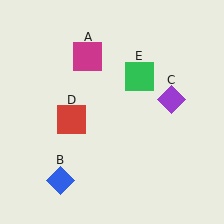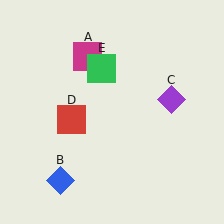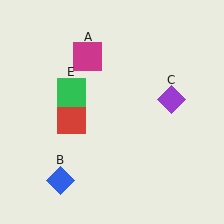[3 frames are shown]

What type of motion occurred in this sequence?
The green square (object E) rotated counterclockwise around the center of the scene.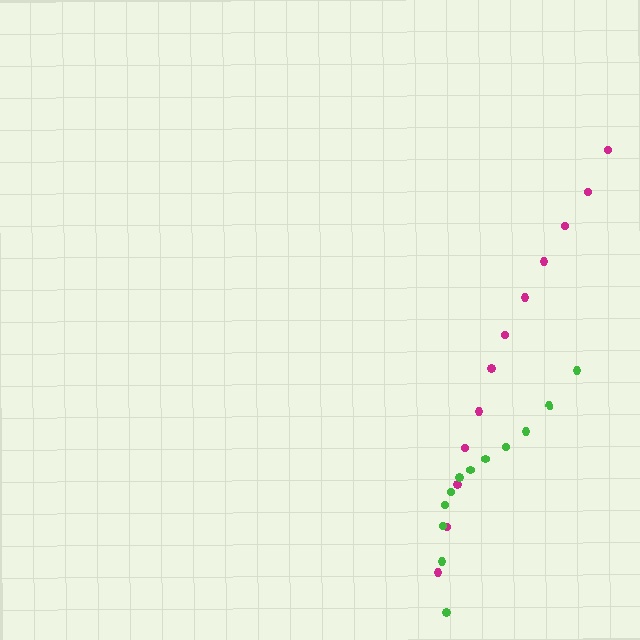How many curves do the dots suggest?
There are 2 distinct paths.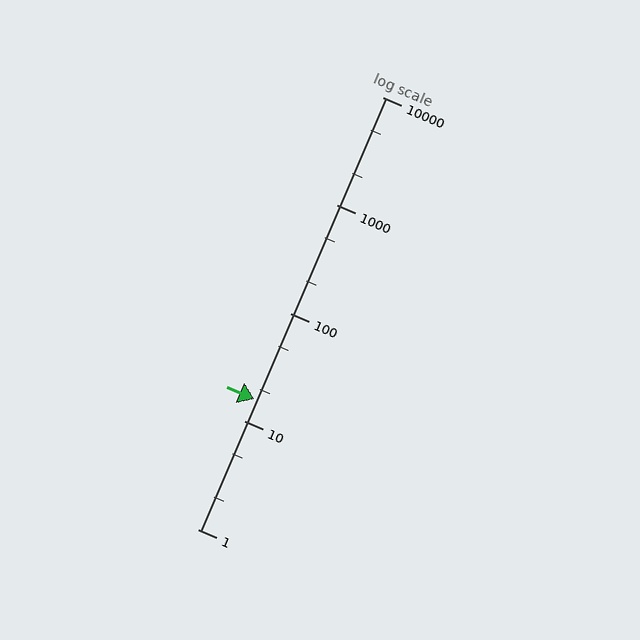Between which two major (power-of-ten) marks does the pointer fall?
The pointer is between 10 and 100.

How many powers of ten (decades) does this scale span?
The scale spans 4 decades, from 1 to 10000.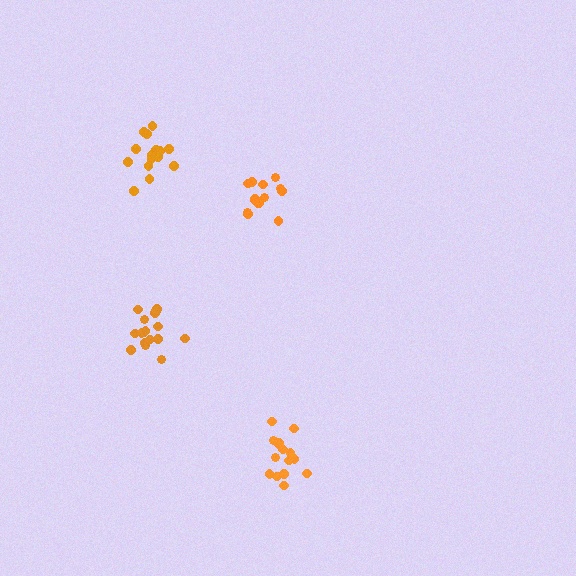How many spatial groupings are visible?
There are 4 spatial groupings.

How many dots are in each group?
Group 1: 16 dots, Group 2: 14 dots, Group 3: 17 dots, Group 4: 15 dots (62 total).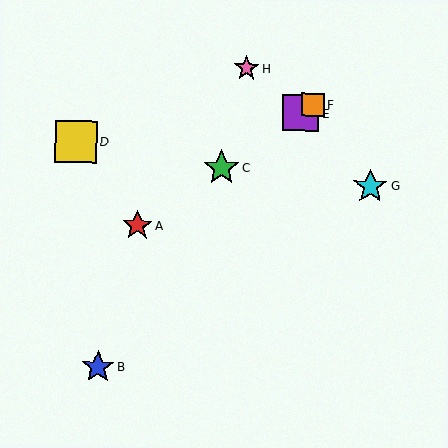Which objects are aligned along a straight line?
Objects A, C, E, F are aligned along a straight line.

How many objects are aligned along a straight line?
4 objects (A, C, E, F) are aligned along a straight line.